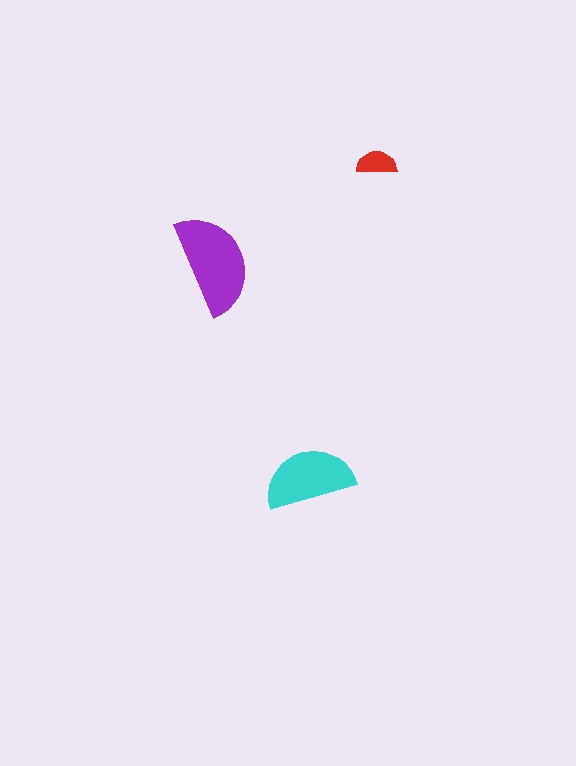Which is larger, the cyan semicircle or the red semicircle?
The cyan one.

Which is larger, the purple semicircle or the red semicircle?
The purple one.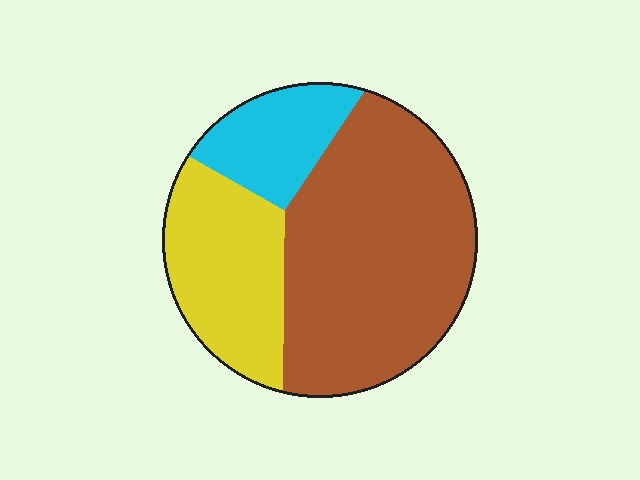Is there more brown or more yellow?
Brown.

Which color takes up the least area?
Cyan, at roughly 15%.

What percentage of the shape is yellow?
Yellow takes up about one quarter (1/4) of the shape.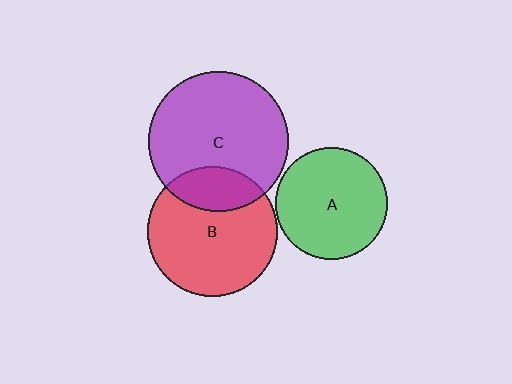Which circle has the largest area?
Circle C (purple).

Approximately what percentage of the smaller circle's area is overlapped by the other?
Approximately 25%.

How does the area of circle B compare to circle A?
Approximately 1.4 times.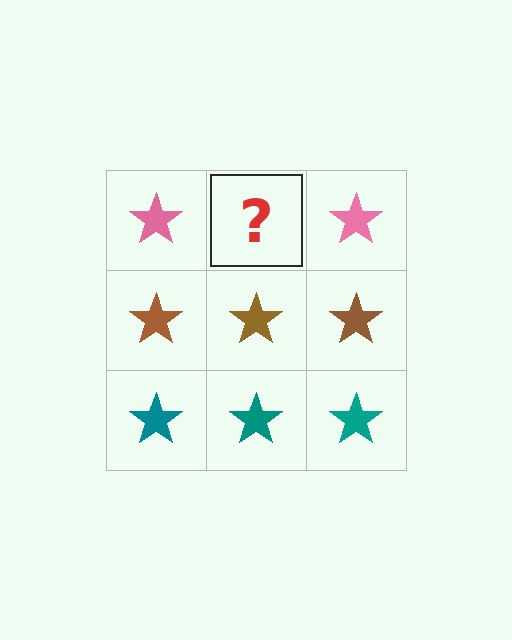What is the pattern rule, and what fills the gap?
The rule is that each row has a consistent color. The gap should be filled with a pink star.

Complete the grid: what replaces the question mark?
The question mark should be replaced with a pink star.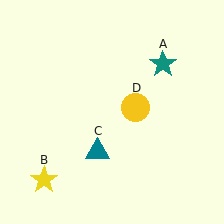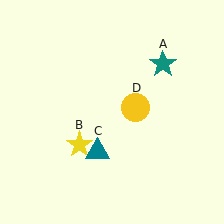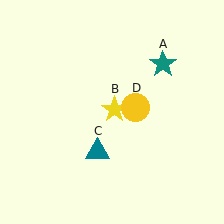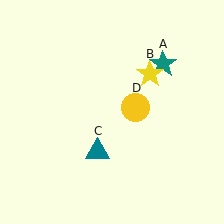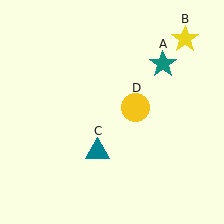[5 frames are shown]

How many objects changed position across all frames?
1 object changed position: yellow star (object B).